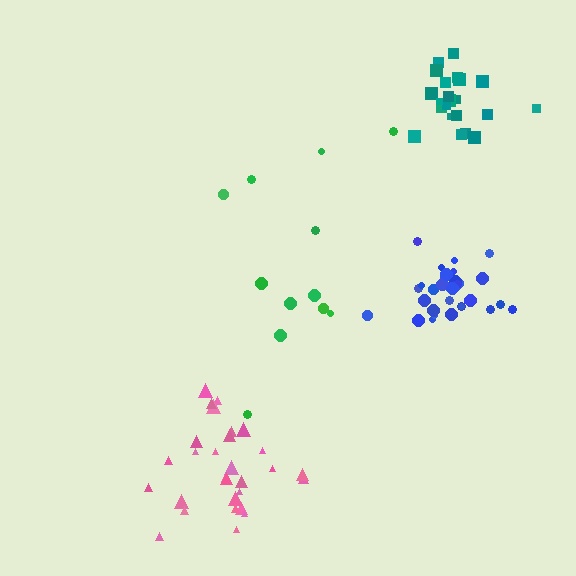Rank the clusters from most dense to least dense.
blue, teal, pink, green.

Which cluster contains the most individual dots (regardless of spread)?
Blue (34).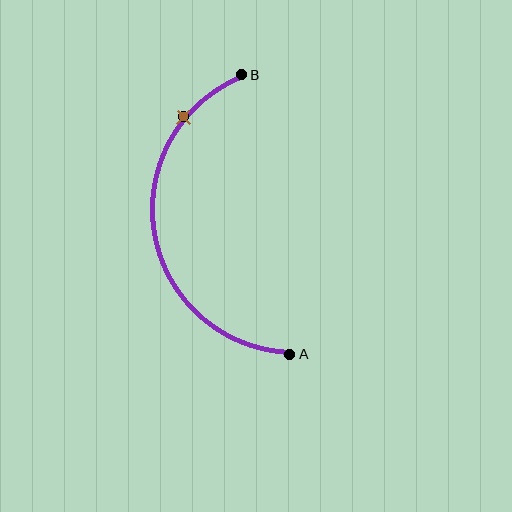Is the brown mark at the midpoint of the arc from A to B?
No. The brown mark lies on the arc but is closer to endpoint B. The arc midpoint would be at the point on the curve equidistant along the arc from both A and B.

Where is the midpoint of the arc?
The arc midpoint is the point on the curve farthest from the straight line joining A and B. It sits to the left of that line.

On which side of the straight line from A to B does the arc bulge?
The arc bulges to the left of the straight line connecting A and B.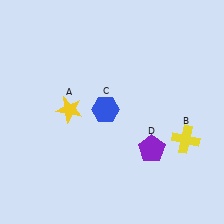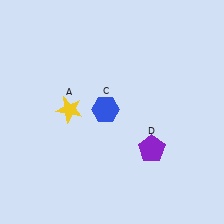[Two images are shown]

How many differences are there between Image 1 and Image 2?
There is 1 difference between the two images.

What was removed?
The yellow cross (B) was removed in Image 2.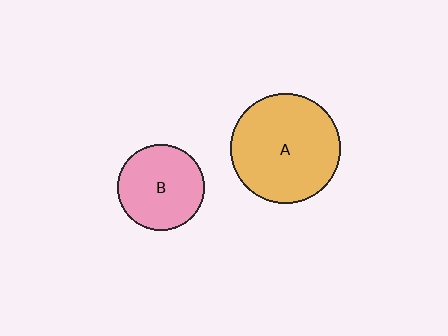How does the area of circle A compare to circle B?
Approximately 1.6 times.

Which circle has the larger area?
Circle A (orange).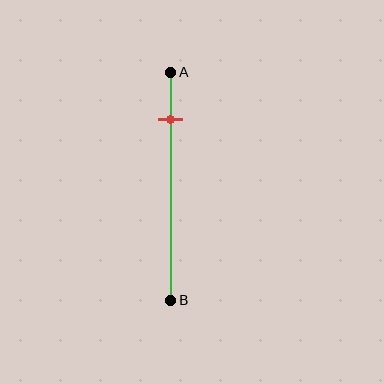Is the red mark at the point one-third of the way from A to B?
No, the mark is at about 20% from A, not at the 33% one-third point.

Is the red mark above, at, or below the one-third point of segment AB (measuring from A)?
The red mark is above the one-third point of segment AB.